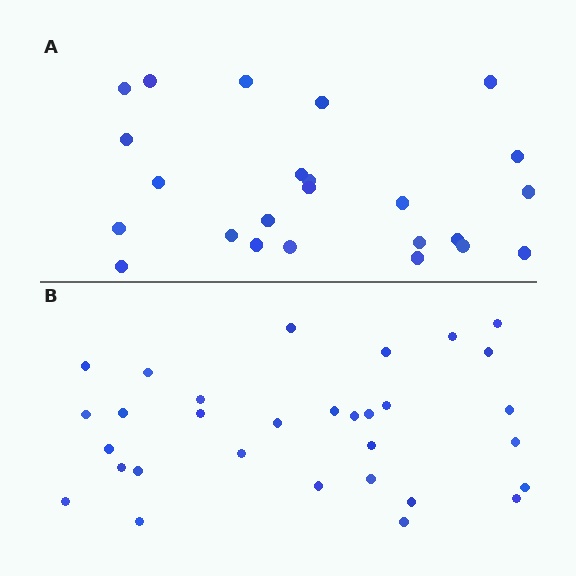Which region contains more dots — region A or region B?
Region B (the bottom region) has more dots.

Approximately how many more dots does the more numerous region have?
Region B has roughly 8 or so more dots than region A.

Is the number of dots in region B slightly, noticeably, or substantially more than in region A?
Region B has noticeably more, but not dramatically so. The ratio is roughly 1.3 to 1.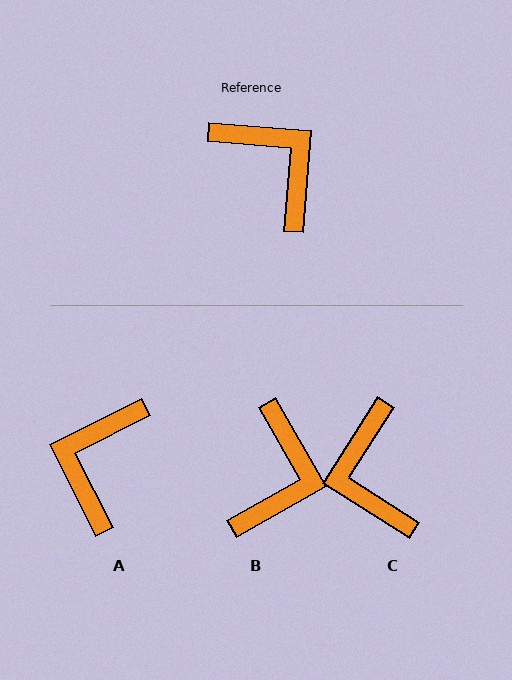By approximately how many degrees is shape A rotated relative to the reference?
Approximately 121 degrees counter-clockwise.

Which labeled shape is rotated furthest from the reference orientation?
C, about 152 degrees away.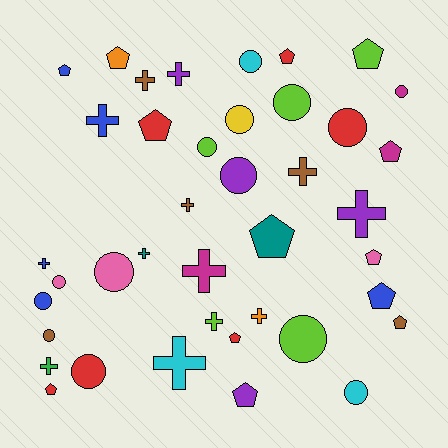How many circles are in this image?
There are 14 circles.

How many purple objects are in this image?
There are 4 purple objects.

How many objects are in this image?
There are 40 objects.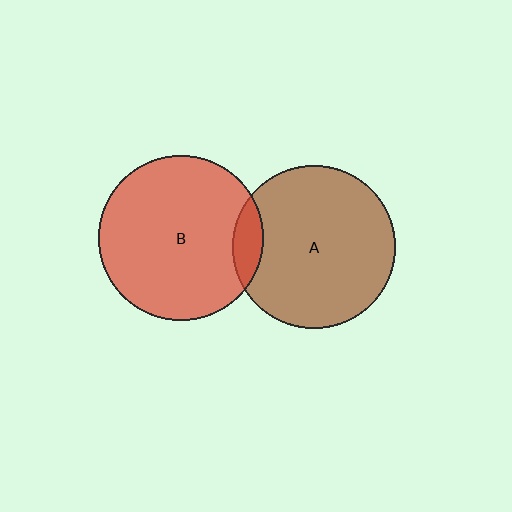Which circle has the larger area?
Circle B (red).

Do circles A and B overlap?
Yes.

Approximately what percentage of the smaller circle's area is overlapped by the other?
Approximately 10%.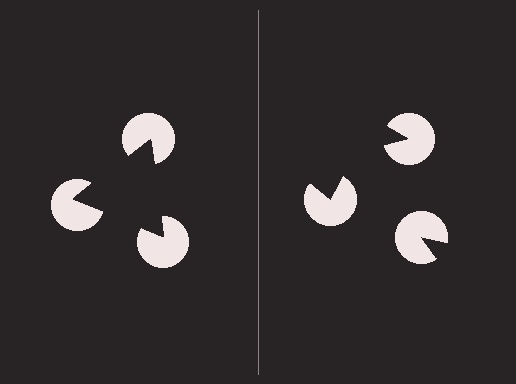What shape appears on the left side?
An illusory triangle.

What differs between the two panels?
The pac-man discs are positioned identically on both sides; only the wedge orientations differ. On the left they align to a triangle; on the right they are misaligned.